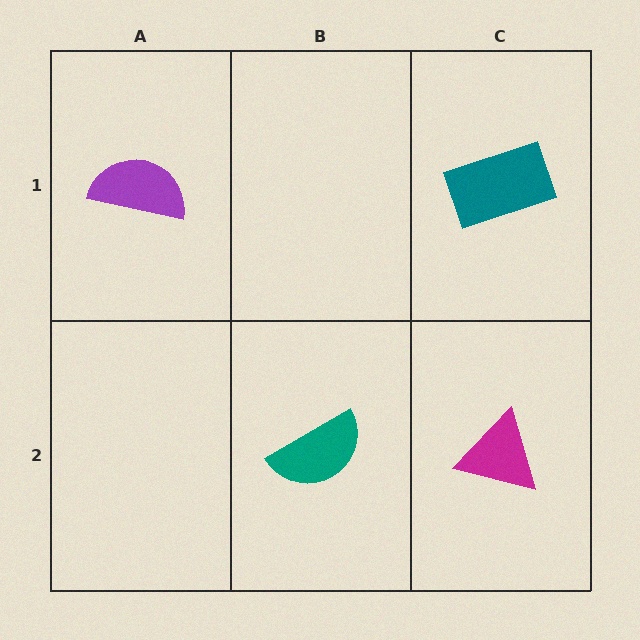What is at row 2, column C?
A magenta triangle.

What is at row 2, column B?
A teal semicircle.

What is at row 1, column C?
A teal rectangle.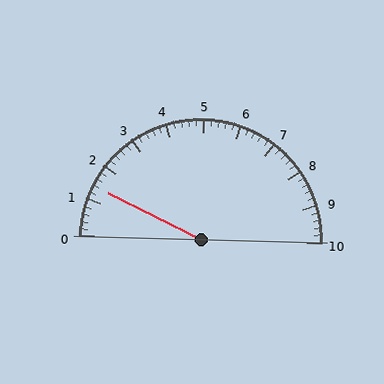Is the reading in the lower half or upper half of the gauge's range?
The reading is in the lower half of the range (0 to 10).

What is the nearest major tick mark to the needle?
The nearest major tick mark is 1.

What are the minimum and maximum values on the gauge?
The gauge ranges from 0 to 10.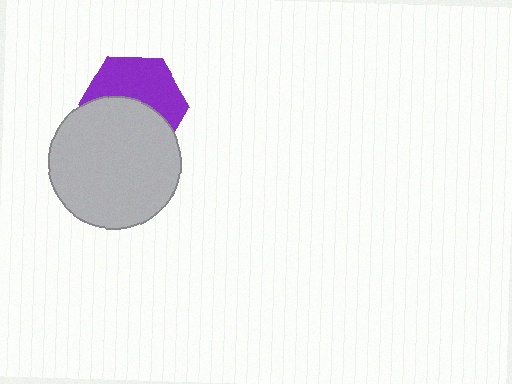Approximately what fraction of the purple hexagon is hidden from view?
Roughly 51% of the purple hexagon is hidden behind the light gray circle.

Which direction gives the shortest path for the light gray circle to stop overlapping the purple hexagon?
Moving down gives the shortest separation.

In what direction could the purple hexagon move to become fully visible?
The purple hexagon could move up. That would shift it out from behind the light gray circle entirely.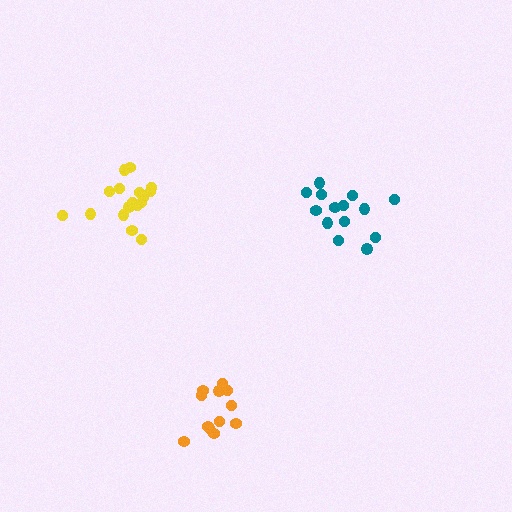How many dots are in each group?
Group 1: 17 dots, Group 2: 12 dots, Group 3: 14 dots (43 total).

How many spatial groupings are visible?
There are 3 spatial groupings.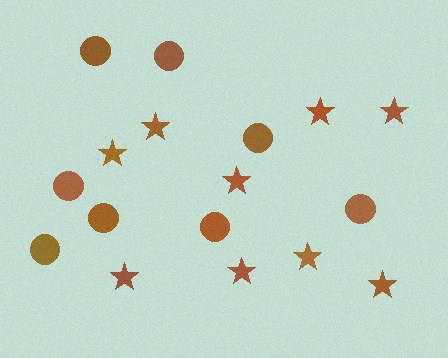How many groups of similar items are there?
There are 2 groups: one group of stars (9) and one group of circles (8).